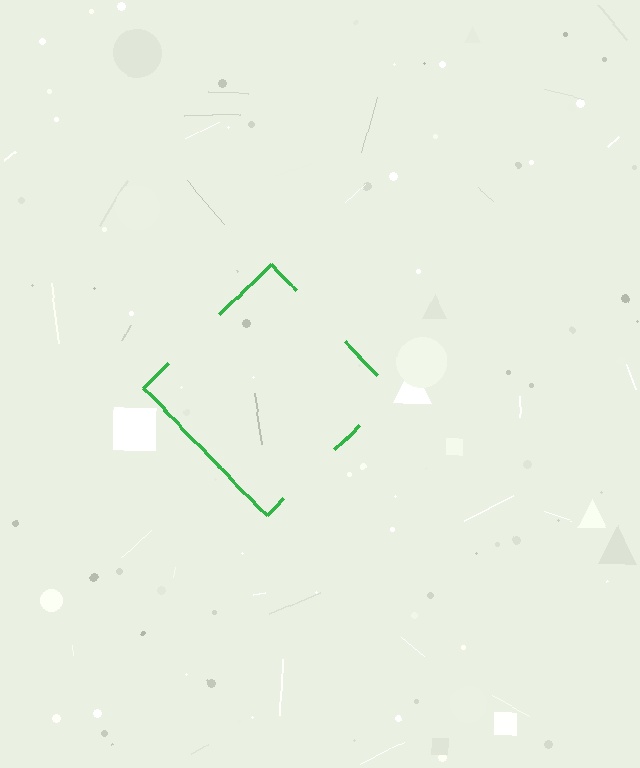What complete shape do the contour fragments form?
The contour fragments form a diamond.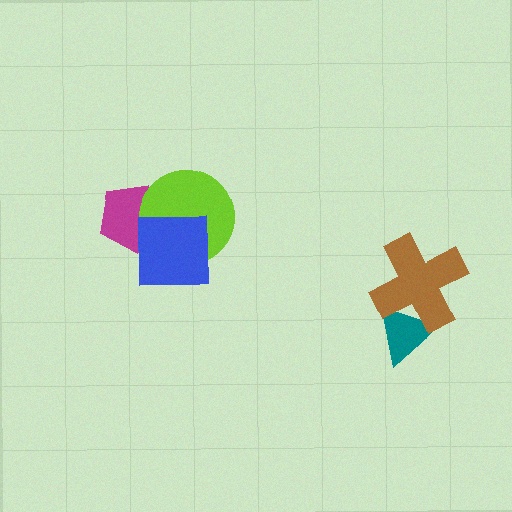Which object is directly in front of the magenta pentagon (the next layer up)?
The lime circle is directly in front of the magenta pentagon.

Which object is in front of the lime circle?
The blue square is in front of the lime circle.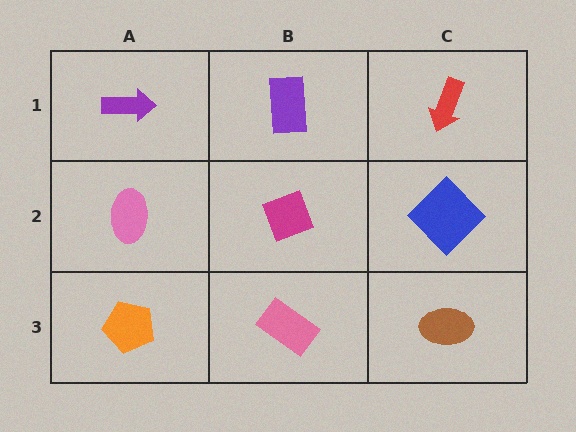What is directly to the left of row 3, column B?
An orange pentagon.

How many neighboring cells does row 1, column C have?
2.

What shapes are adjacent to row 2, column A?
A purple arrow (row 1, column A), an orange pentagon (row 3, column A), a magenta diamond (row 2, column B).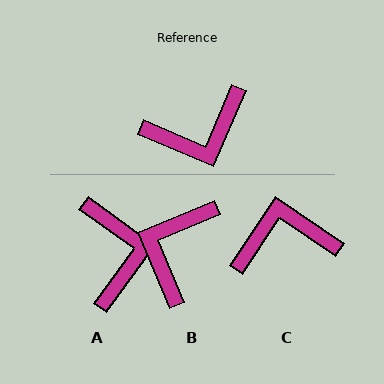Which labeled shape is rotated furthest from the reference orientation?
C, about 169 degrees away.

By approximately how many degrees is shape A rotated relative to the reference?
Approximately 77 degrees counter-clockwise.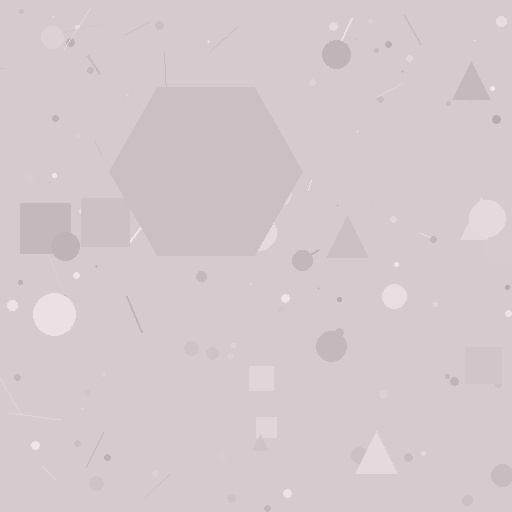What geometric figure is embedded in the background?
A hexagon is embedded in the background.